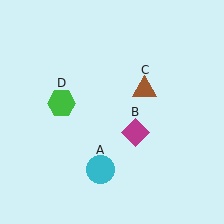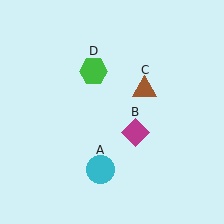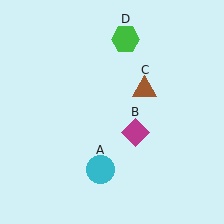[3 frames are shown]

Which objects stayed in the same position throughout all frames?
Cyan circle (object A) and magenta diamond (object B) and brown triangle (object C) remained stationary.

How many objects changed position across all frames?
1 object changed position: green hexagon (object D).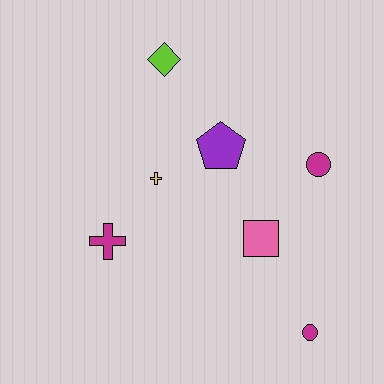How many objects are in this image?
There are 7 objects.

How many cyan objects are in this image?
There are no cyan objects.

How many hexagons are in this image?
There are no hexagons.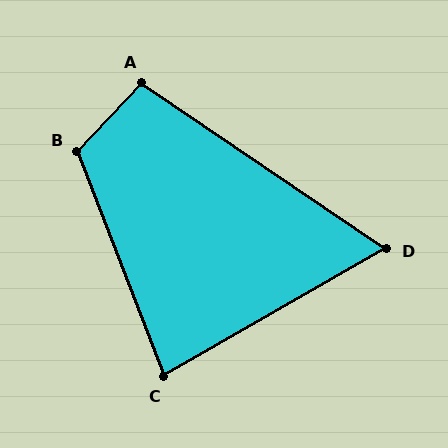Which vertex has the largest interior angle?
B, at approximately 116 degrees.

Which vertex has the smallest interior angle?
D, at approximately 64 degrees.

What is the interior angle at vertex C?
Approximately 81 degrees (acute).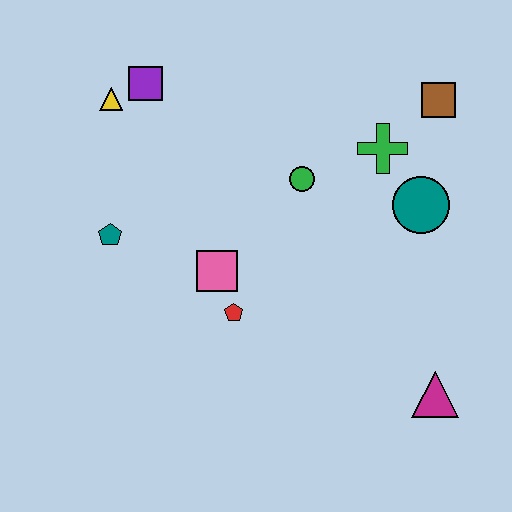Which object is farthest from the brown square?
The teal pentagon is farthest from the brown square.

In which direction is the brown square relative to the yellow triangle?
The brown square is to the right of the yellow triangle.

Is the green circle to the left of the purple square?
No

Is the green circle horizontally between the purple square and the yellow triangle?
No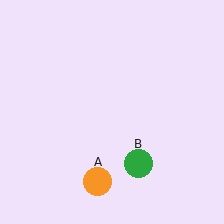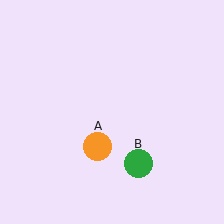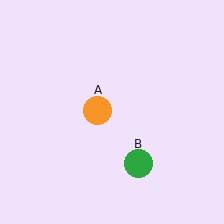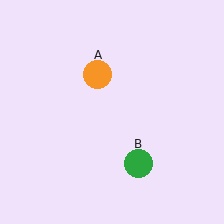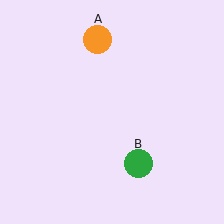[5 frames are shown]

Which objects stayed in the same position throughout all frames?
Green circle (object B) remained stationary.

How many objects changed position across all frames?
1 object changed position: orange circle (object A).